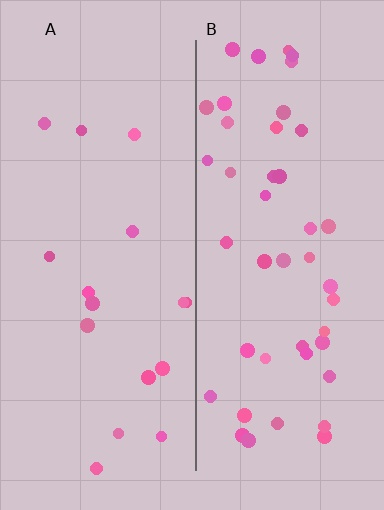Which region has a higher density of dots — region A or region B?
B (the right).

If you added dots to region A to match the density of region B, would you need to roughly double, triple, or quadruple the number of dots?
Approximately triple.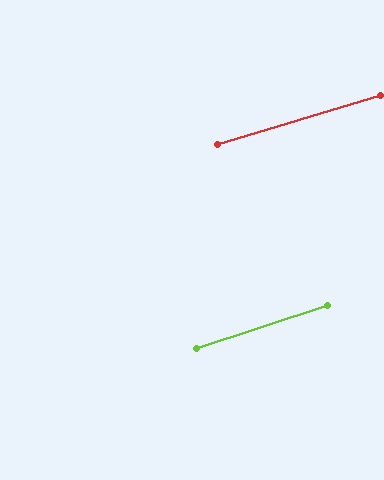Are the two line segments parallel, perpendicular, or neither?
Parallel — their directions differ by only 1.3°.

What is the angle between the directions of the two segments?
Approximately 1 degree.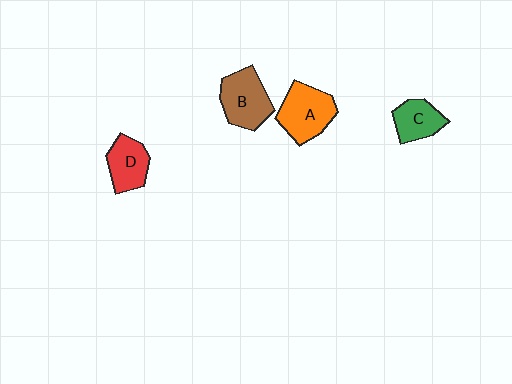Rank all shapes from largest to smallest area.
From largest to smallest: A (orange), B (brown), D (red), C (green).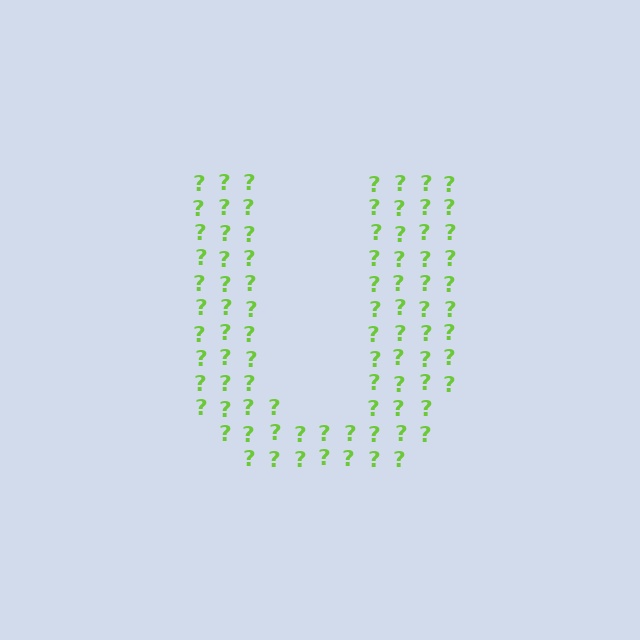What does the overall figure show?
The overall figure shows the letter U.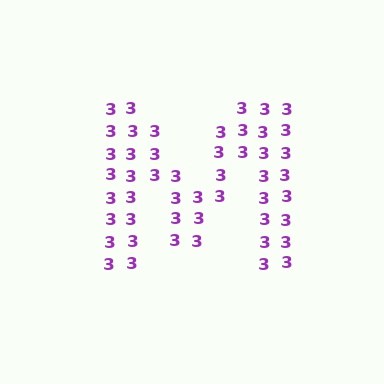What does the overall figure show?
The overall figure shows the letter M.